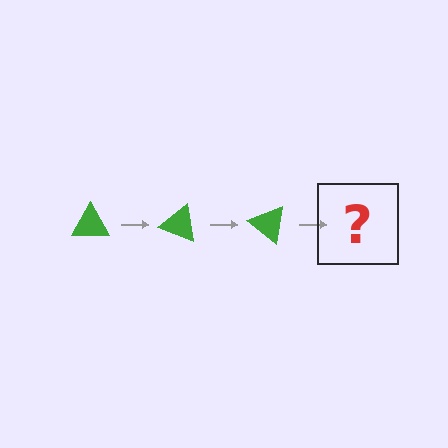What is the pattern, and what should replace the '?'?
The pattern is that the triangle rotates 20 degrees each step. The '?' should be a green triangle rotated 60 degrees.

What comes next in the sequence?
The next element should be a green triangle rotated 60 degrees.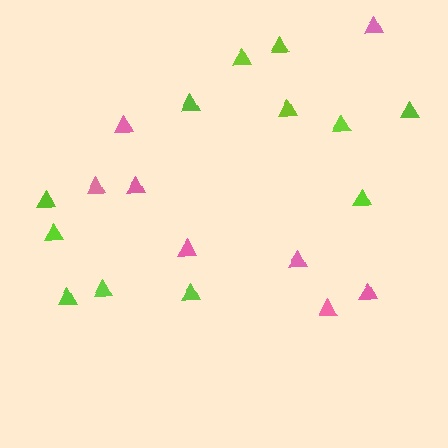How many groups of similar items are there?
There are 2 groups: one group of lime triangles (12) and one group of pink triangles (8).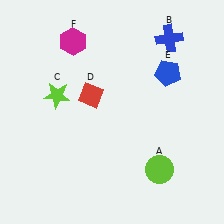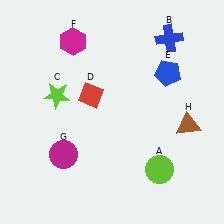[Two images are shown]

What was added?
A magenta circle (G), a brown triangle (H) were added in Image 2.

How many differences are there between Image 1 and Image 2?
There are 2 differences between the two images.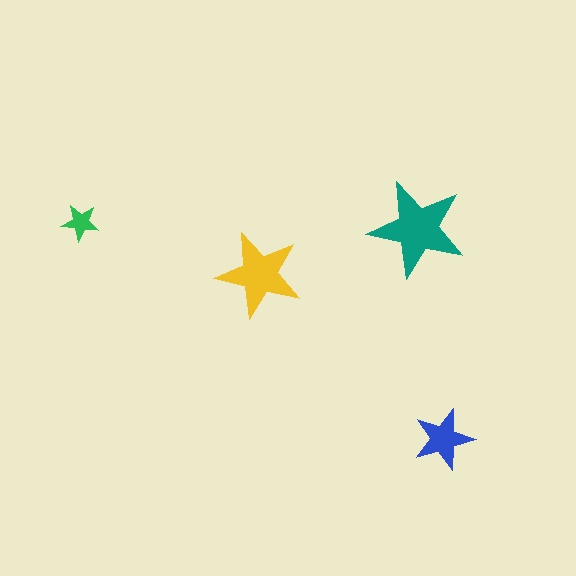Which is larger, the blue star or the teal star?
The teal one.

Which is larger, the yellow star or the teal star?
The teal one.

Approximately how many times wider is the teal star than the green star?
About 2.5 times wider.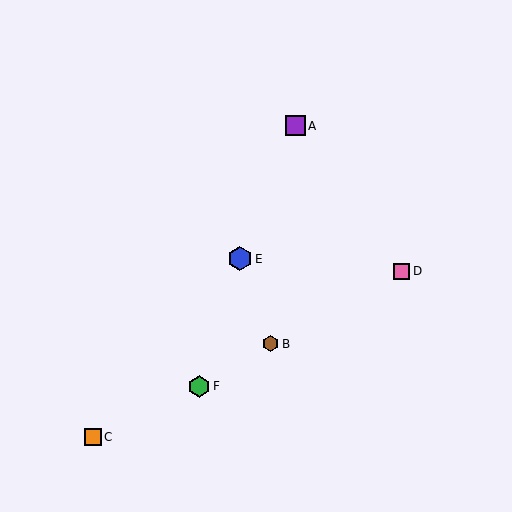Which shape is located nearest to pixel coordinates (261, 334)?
The brown hexagon (labeled B) at (271, 344) is nearest to that location.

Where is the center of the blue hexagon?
The center of the blue hexagon is at (240, 259).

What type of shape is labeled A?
Shape A is a purple square.